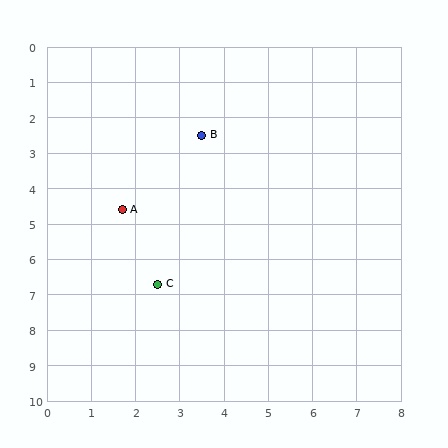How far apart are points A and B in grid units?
Points A and B are about 2.8 grid units apart.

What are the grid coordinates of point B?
Point B is at approximately (3.5, 2.5).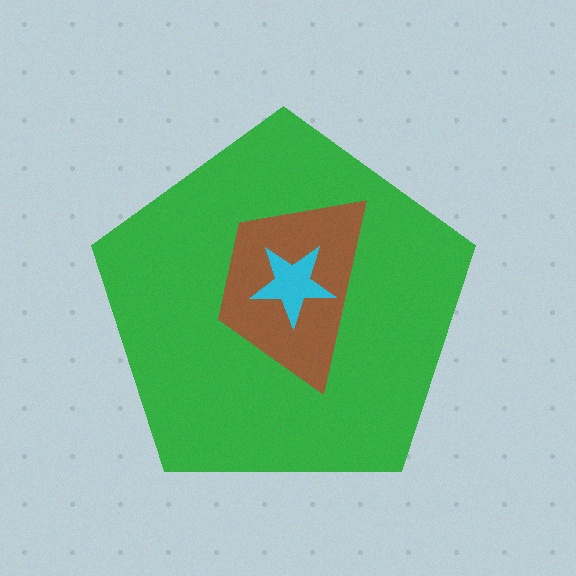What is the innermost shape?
The cyan star.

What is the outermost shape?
The green pentagon.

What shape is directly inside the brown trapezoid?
The cyan star.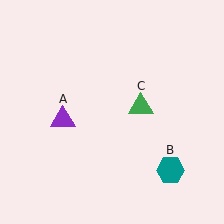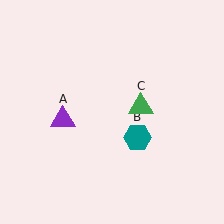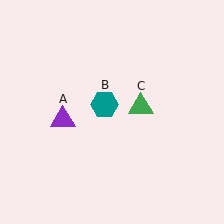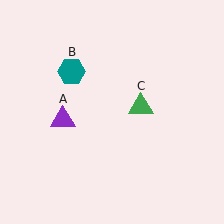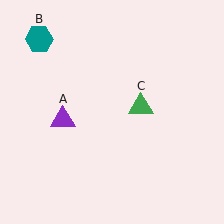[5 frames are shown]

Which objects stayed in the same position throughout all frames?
Purple triangle (object A) and green triangle (object C) remained stationary.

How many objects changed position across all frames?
1 object changed position: teal hexagon (object B).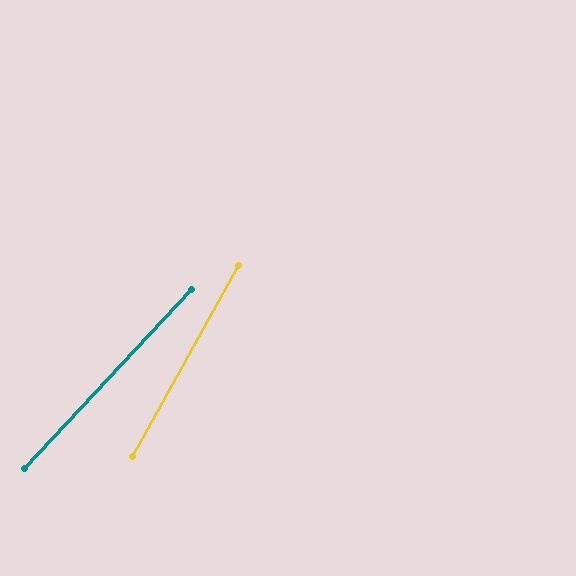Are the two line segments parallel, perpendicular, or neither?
Neither parallel nor perpendicular — they differ by about 14°.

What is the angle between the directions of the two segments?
Approximately 14 degrees.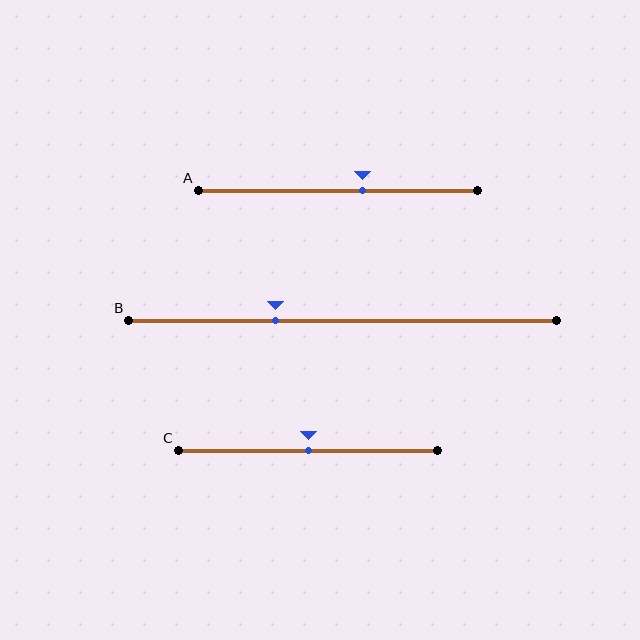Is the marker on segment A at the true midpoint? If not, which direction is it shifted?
No, the marker on segment A is shifted to the right by about 9% of the segment length.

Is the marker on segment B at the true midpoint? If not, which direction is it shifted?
No, the marker on segment B is shifted to the left by about 16% of the segment length.